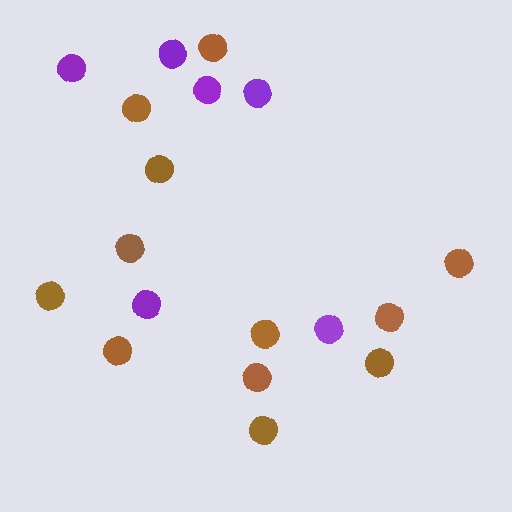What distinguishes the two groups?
There are 2 groups: one group of brown circles (12) and one group of purple circles (6).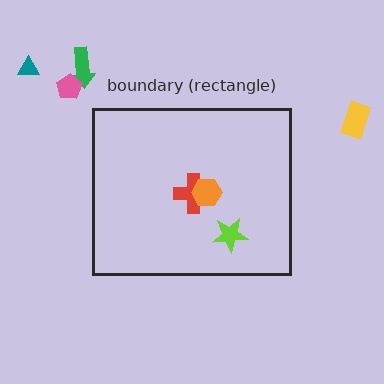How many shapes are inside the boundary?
3 inside, 4 outside.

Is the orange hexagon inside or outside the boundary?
Inside.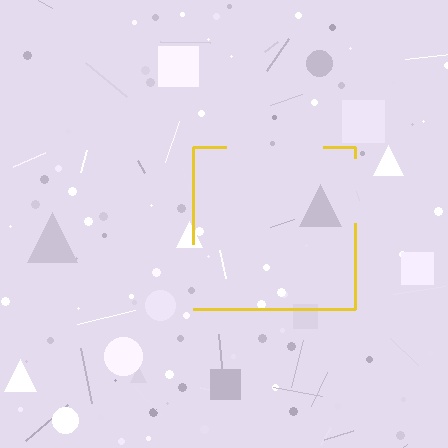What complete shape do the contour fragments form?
The contour fragments form a square.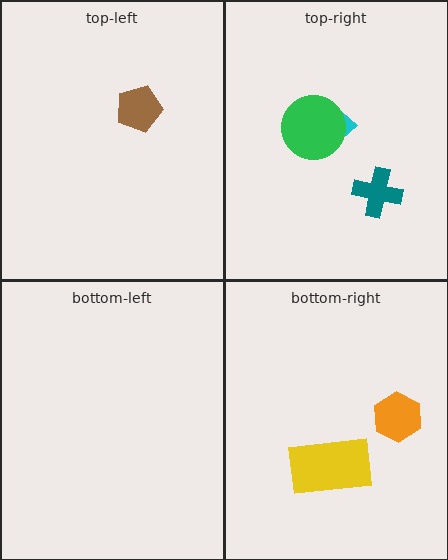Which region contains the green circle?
The top-right region.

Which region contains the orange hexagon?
The bottom-right region.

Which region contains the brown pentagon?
The top-left region.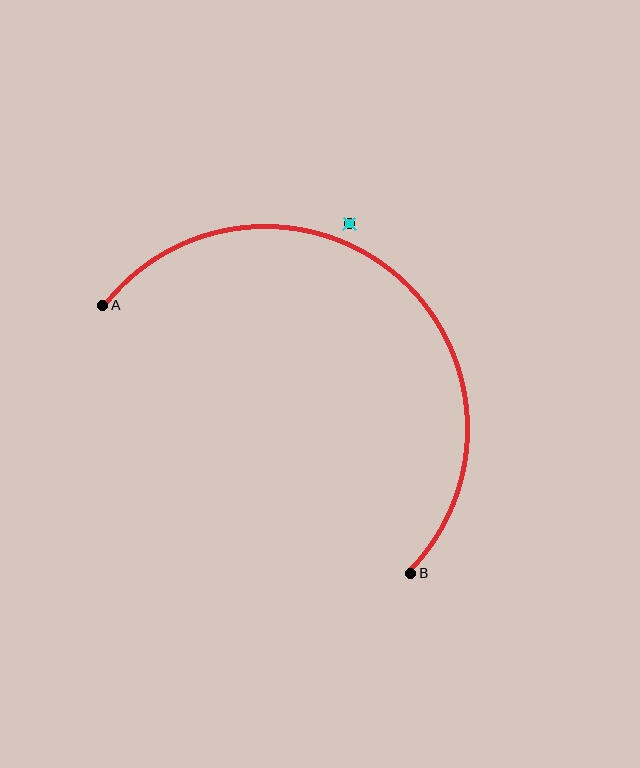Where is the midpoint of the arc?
The arc midpoint is the point on the curve farthest from the straight line joining A and B. It sits above and to the right of that line.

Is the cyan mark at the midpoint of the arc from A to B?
No — the cyan mark does not lie on the arc at all. It sits slightly outside the curve.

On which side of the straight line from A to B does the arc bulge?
The arc bulges above and to the right of the straight line connecting A and B.